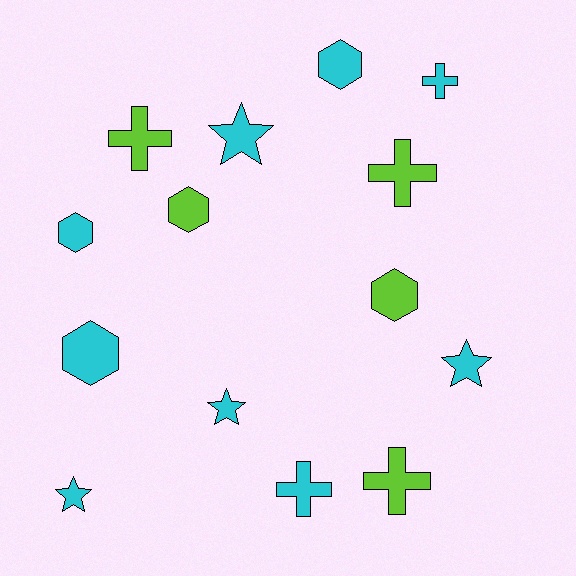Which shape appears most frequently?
Hexagon, with 5 objects.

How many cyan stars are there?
There are 4 cyan stars.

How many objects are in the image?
There are 14 objects.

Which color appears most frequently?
Cyan, with 9 objects.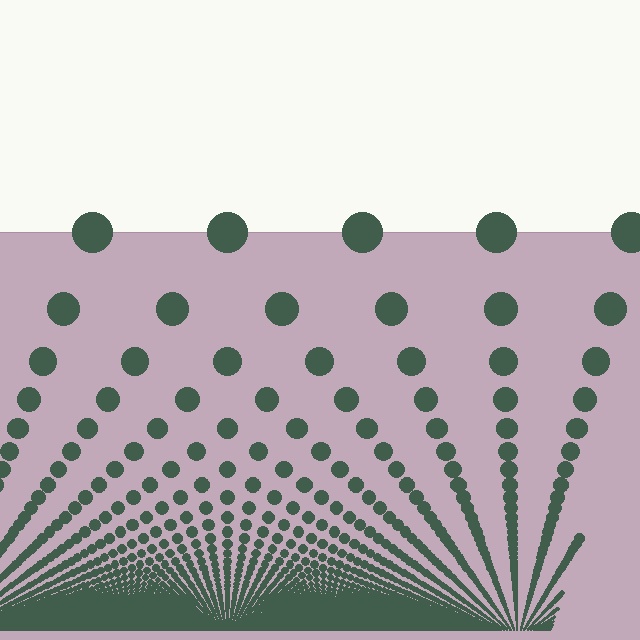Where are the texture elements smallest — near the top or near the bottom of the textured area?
Near the bottom.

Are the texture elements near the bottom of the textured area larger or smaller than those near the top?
Smaller. The gradient is inverted — elements near the bottom are smaller and denser.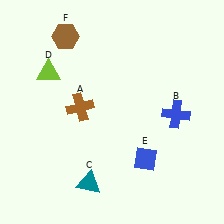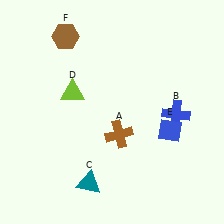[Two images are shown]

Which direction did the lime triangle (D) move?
The lime triangle (D) moved right.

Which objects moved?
The objects that moved are: the brown cross (A), the lime triangle (D), the blue diamond (E).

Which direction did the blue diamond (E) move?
The blue diamond (E) moved up.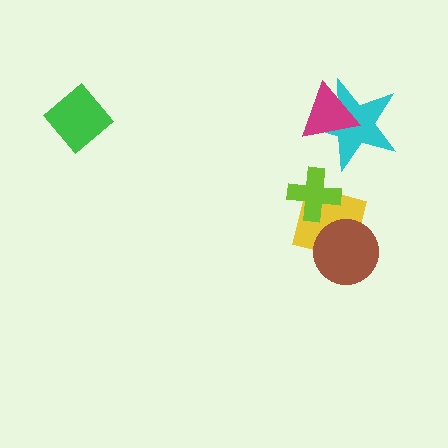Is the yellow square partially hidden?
Yes, it is partially covered by another shape.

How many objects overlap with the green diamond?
0 objects overlap with the green diamond.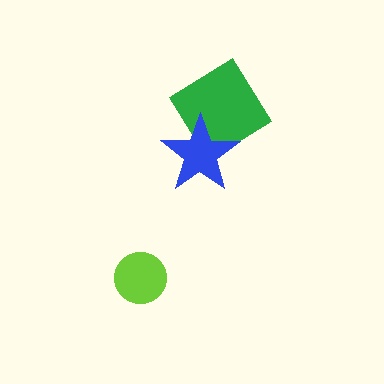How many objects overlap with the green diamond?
1 object overlaps with the green diamond.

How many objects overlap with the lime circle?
0 objects overlap with the lime circle.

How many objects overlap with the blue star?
1 object overlaps with the blue star.